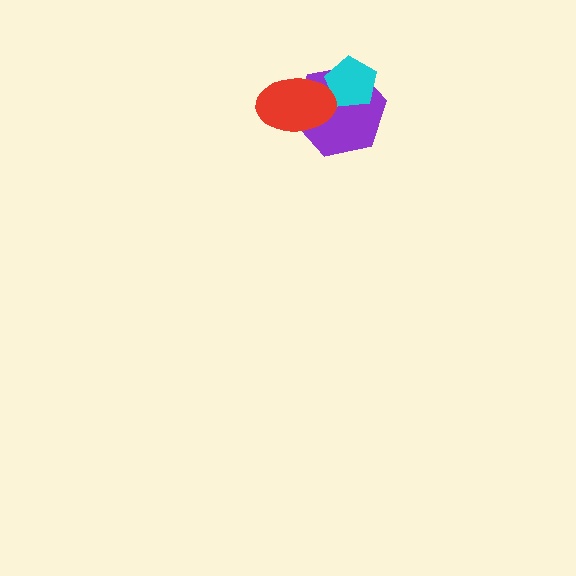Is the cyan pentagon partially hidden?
Yes, it is partially covered by another shape.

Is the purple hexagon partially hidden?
Yes, it is partially covered by another shape.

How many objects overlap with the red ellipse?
2 objects overlap with the red ellipse.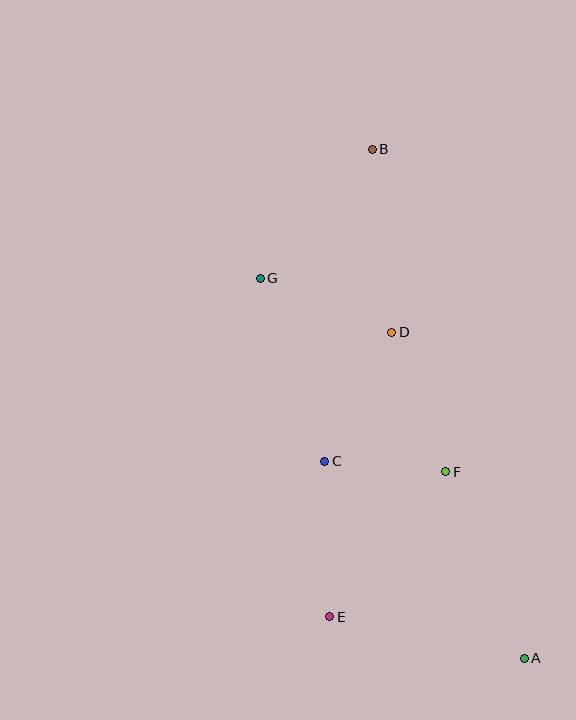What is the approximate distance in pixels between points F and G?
The distance between F and G is approximately 268 pixels.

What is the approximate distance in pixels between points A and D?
The distance between A and D is approximately 352 pixels.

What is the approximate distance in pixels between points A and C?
The distance between A and C is approximately 281 pixels.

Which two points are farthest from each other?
Points A and B are farthest from each other.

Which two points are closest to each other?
Points C and F are closest to each other.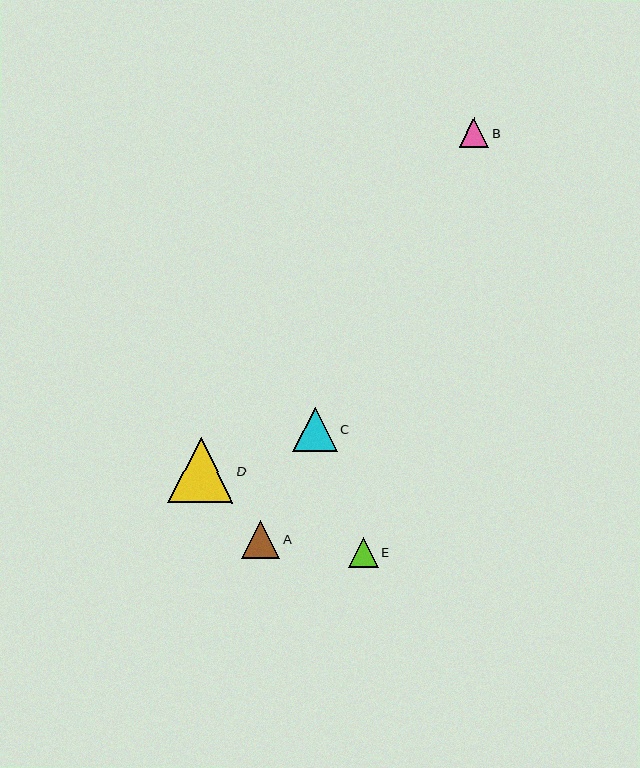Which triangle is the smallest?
Triangle B is the smallest with a size of approximately 30 pixels.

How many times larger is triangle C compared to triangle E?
Triangle C is approximately 1.5 times the size of triangle E.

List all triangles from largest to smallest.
From largest to smallest: D, C, A, E, B.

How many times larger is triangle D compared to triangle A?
Triangle D is approximately 1.7 times the size of triangle A.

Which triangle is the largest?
Triangle D is the largest with a size of approximately 65 pixels.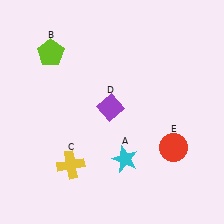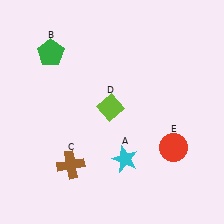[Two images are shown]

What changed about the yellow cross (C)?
In Image 1, C is yellow. In Image 2, it changed to brown.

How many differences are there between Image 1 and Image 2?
There are 3 differences between the two images.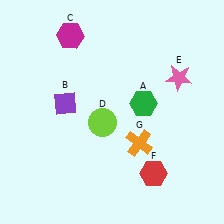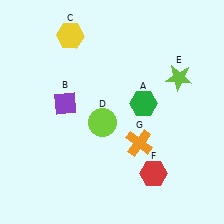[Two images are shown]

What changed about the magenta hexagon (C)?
In Image 1, C is magenta. In Image 2, it changed to yellow.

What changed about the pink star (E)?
In Image 1, E is pink. In Image 2, it changed to lime.